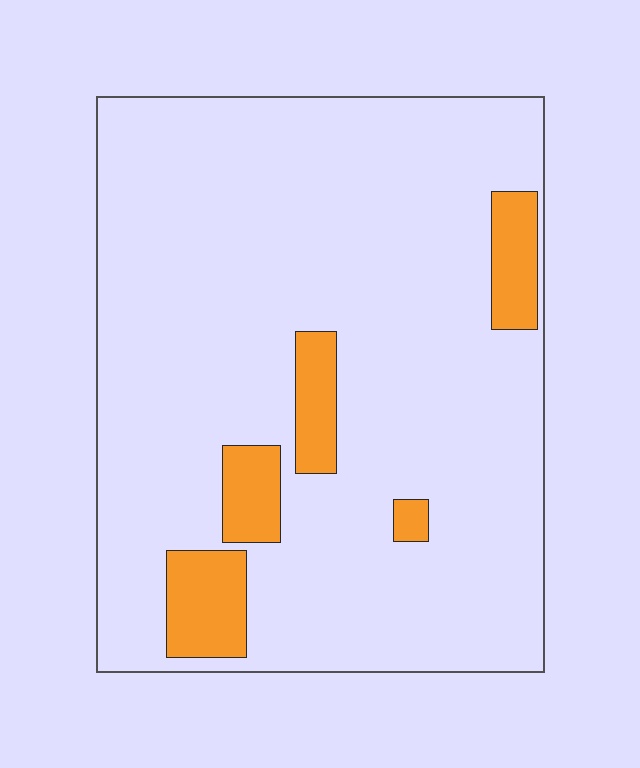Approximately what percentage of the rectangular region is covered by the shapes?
Approximately 10%.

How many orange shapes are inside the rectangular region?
5.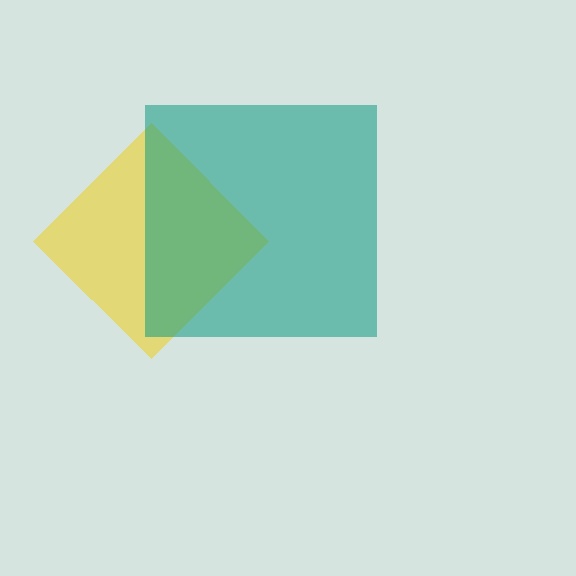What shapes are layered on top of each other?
The layered shapes are: a yellow diamond, a teal square.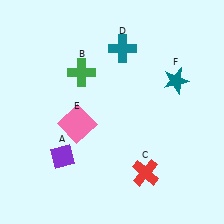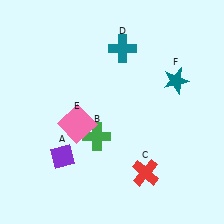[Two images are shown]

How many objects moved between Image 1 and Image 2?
1 object moved between the two images.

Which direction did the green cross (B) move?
The green cross (B) moved down.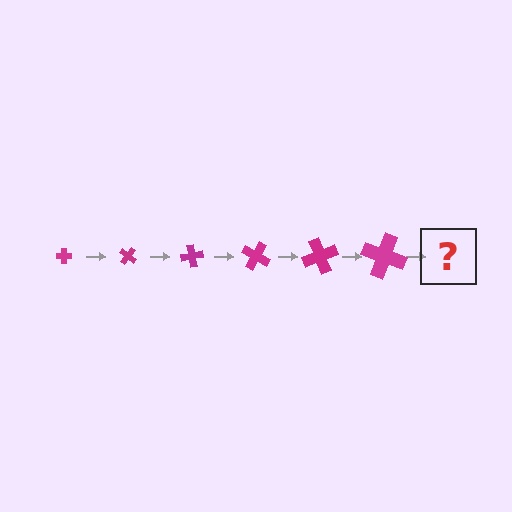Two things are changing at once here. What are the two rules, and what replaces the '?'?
The two rules are that the cross grows larger each step and it rotates 40 degrees each step. The '?' should be a cross, larger than the previous one and rotated 240 degrees from the start.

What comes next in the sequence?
The next element should be a cross, larger than the previous one and rotated 240 degrees from the start.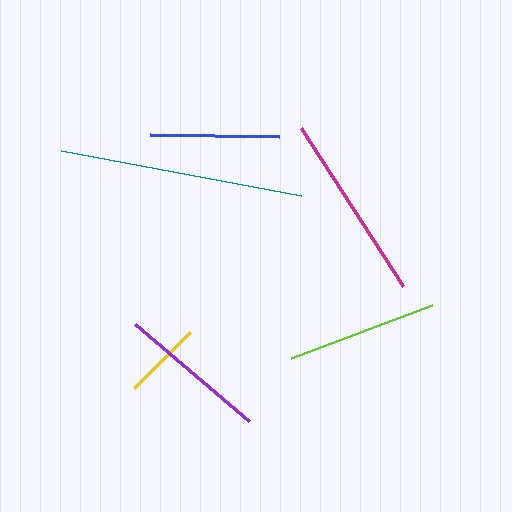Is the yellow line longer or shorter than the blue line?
The blue line is longer than the yellow line.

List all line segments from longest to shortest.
From longest to shortest: teal, magenta, lime, purple, blue, yellow.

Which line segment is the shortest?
The yellow line is the shortest at approximately 79 pixels.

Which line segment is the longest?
The teal line is the longest at approximately 244 pixels.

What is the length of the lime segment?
The lime segment is approximately 150 pixels long.